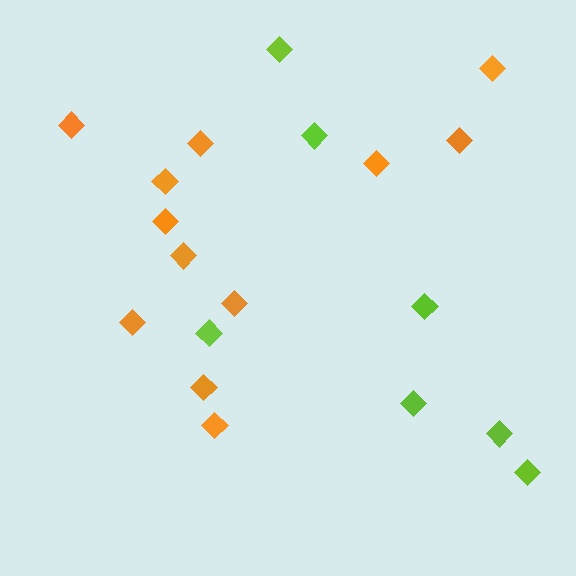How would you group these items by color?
There are 2 groups: one group of lime diamonds (7) and one group of orange diamonds (12).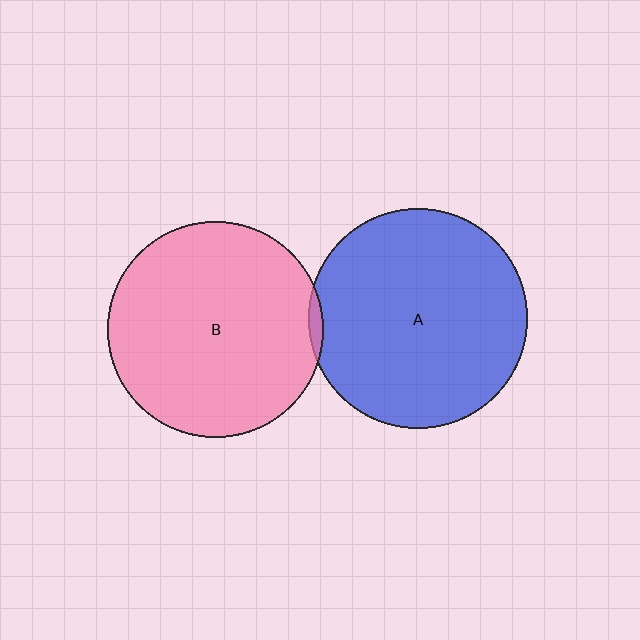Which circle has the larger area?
Circle A (blue).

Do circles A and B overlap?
Yes.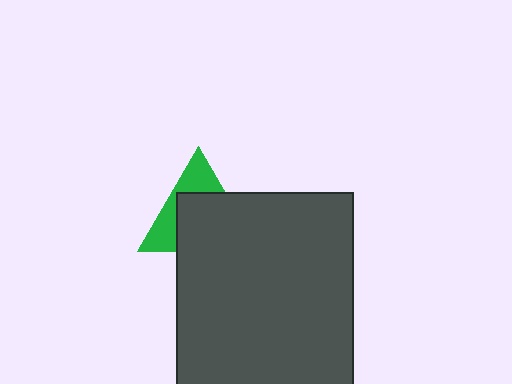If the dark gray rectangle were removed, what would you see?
You would see the complete green triangle.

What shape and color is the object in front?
The object in front is a dark gray rectangle.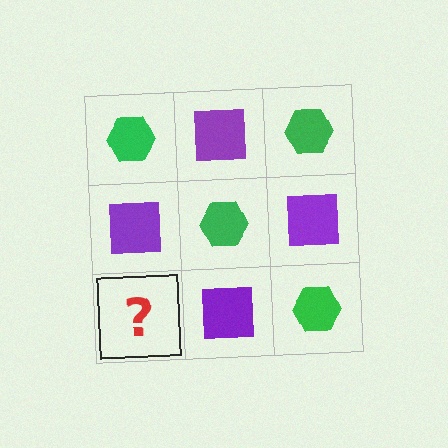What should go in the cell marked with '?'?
The missing cell should contain a green hexagon.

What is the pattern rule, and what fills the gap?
The rule is that it alternates green hexagon and purple square in a checkerboard pattern. The gap should be filled with a green hexagon.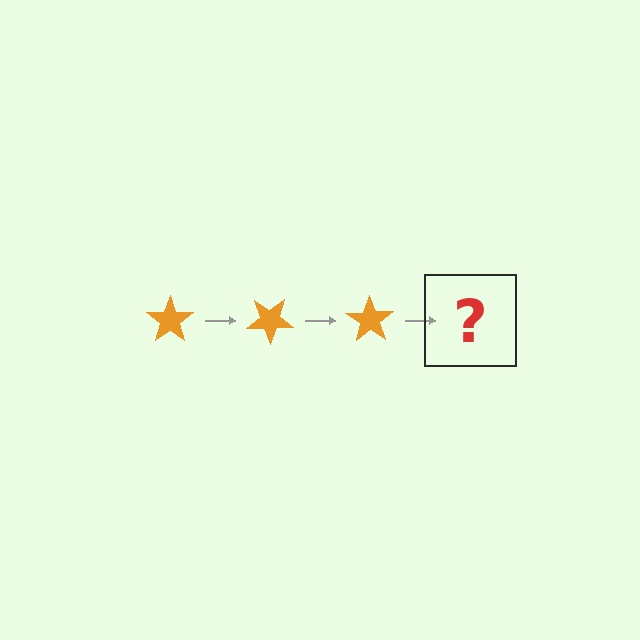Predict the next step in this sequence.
The next step is an orange star rotated 105 degrees.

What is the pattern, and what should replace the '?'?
The pattern is that the star rotates 35 degrees each step. The '?' should be an orange star rotated 105 degrees.